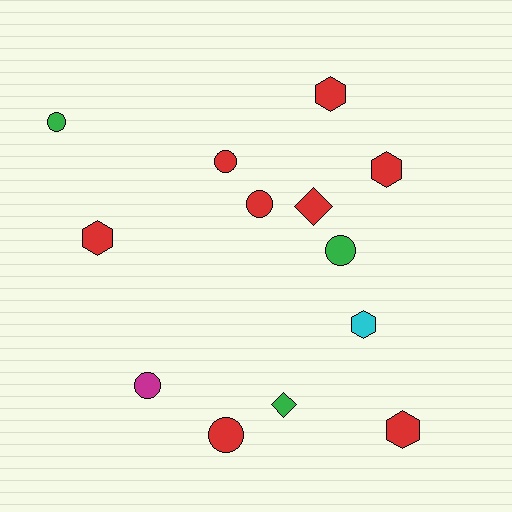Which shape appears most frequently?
Circle, with 6 objects.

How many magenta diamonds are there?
There are no magenta diamonds.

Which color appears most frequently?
Red, with 8 objects.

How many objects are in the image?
There are 13 objects.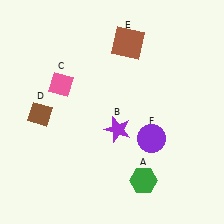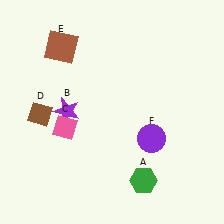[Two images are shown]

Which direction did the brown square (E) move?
The brown square (E) moved left.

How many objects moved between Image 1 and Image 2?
3 objects moved between the two images.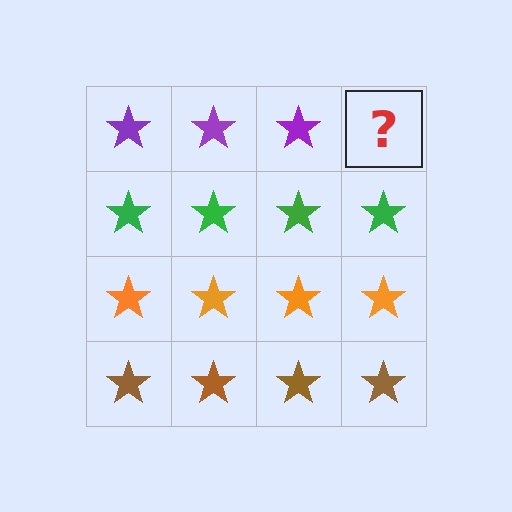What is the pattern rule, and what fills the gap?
The rule is that each row has a consistent color. The gap should be filled with a purple star.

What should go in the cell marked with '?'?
The missing cell should contain a purple star.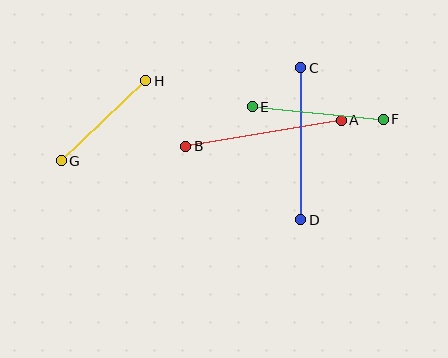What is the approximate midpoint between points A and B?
The midpoint is at approximately (263, 133) pixels.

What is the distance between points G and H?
The distance is approximately 116 pixels.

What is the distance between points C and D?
The distance is approximately 152 pixels.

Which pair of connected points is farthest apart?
Points A and B are farthest apart.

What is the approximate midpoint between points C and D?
The midpoint is at approximately (301, 144) pixels.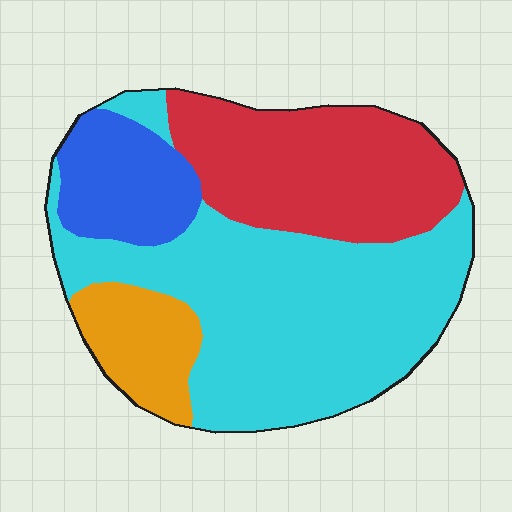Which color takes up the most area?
Cyan, at roughly 50%.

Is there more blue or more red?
Red.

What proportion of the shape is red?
Red takes up between a sixth and a third of the shape.